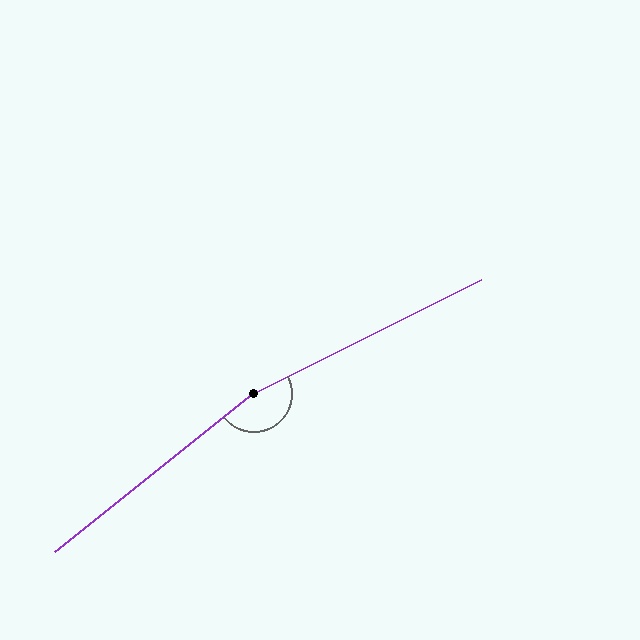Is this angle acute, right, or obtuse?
It is obtuse.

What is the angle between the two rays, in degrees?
Approximately 168 degrees.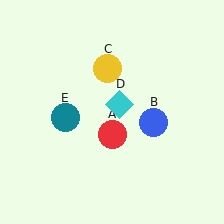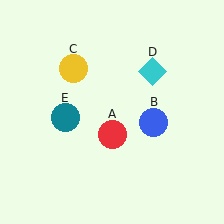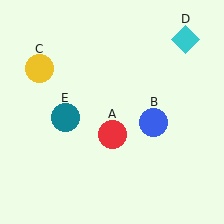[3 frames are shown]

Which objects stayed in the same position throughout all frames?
Red circle (object A) and blue circle (object B) and teal circle (object E) remained stationary.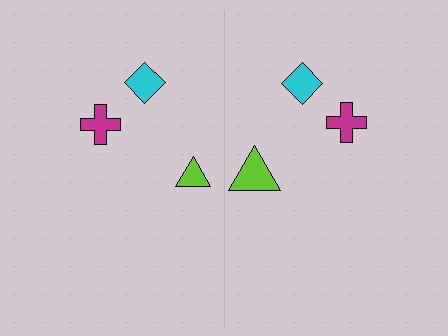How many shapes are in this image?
There are 6 shapes in this image.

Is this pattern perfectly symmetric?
No, the pattern is not perfectly symmetric. The lime triangle on the right side has a different size than its mirror counterpart.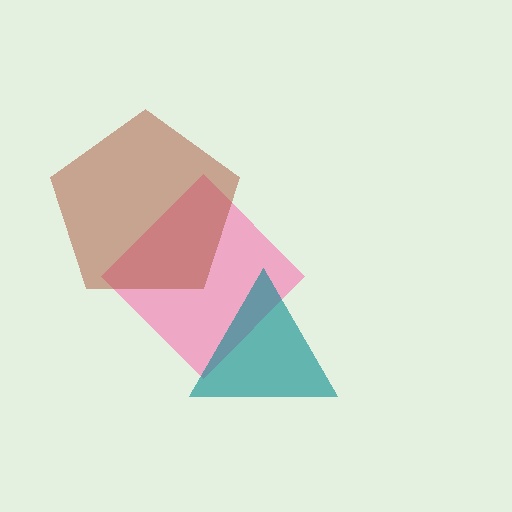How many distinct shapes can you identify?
There are 3 distinct shapes: a pink diamond, a teal triangle, a brown pentagon.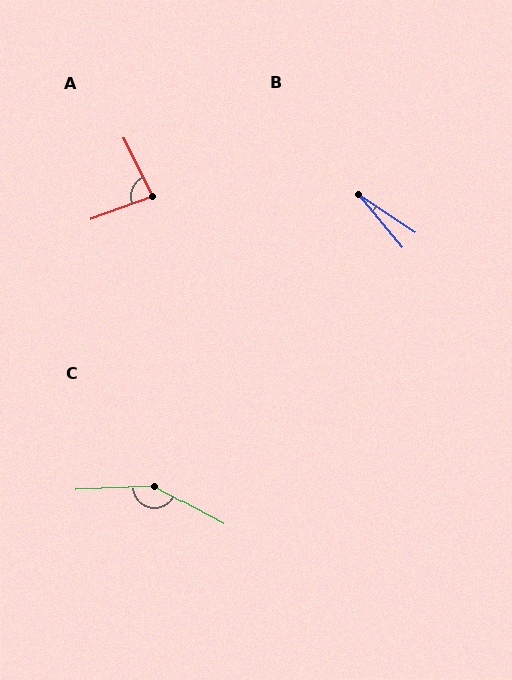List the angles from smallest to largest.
B (17°), A (83°), C (149°).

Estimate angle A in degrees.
Approximately 83 degrees.